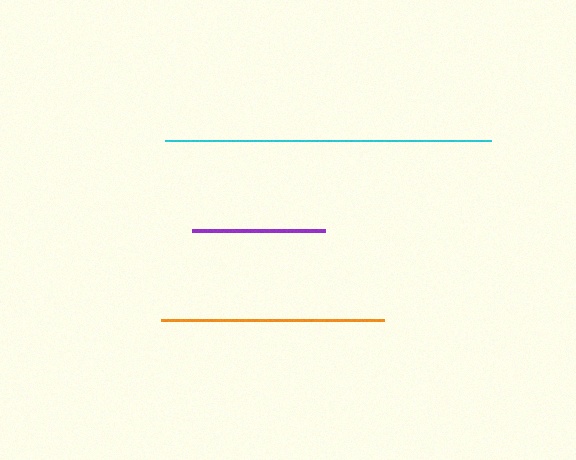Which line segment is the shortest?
The purple line is the shortest at approximately 133 pixels.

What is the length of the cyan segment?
The cyan segment is approximately 326 pixels long.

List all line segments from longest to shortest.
From longest to shortest: cyan, orange, purple.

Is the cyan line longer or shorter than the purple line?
The cyan line is longer than the purple line.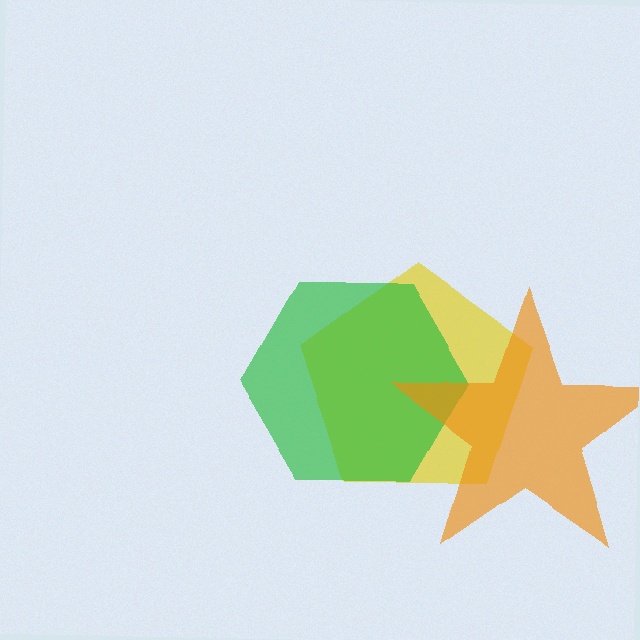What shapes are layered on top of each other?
The layered shapes are: a yellow pentagon, a green hexagon, an orange star.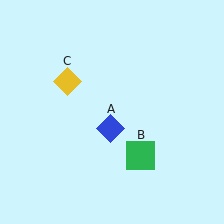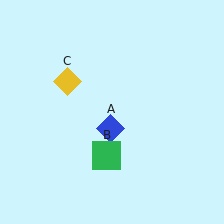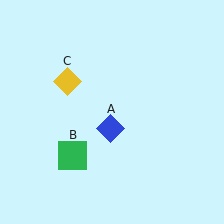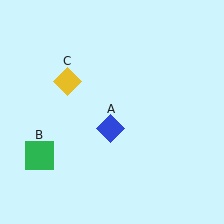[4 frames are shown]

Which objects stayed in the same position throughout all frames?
Blue diamond (object A) and yellow diamond (object C) remained stationary.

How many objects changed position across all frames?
1 object changed position: green square (object B).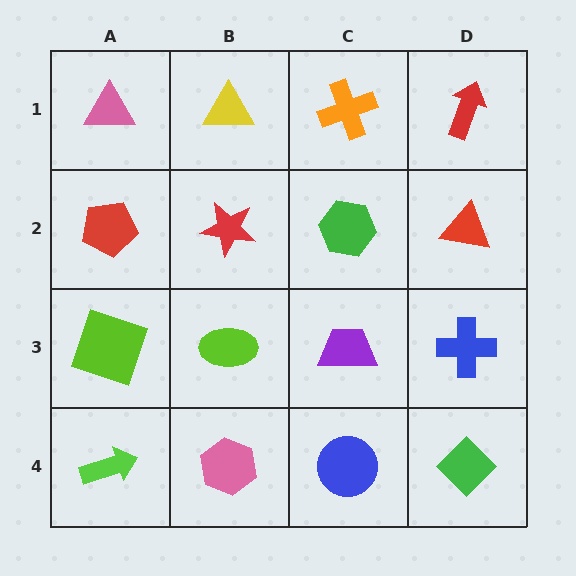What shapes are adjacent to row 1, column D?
A red triangle (row 2, column D), an orange cross (row 1, column C).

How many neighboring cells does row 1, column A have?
2.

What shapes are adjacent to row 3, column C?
A green hexagon (row 2, column C), a blue circle (row 4, column C), a lime ellipse (row 3, column B), a blue cross (row 3, column D).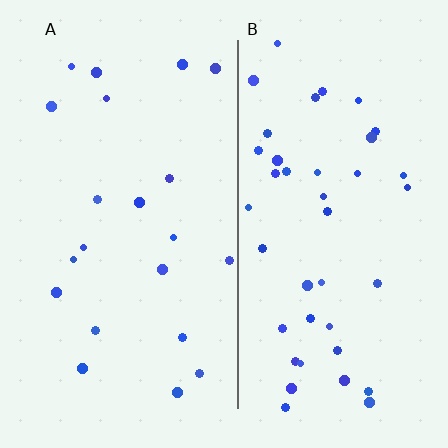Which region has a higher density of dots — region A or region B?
B (the right).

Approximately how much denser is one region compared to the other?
Approximately 2.0× — region B over region A.